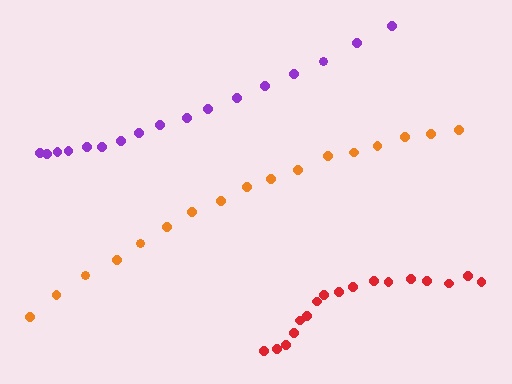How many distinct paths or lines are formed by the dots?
There are 3 distinct paths.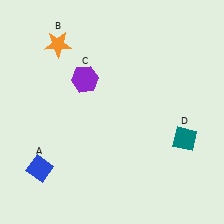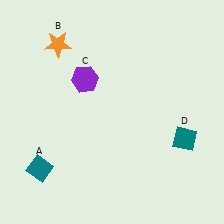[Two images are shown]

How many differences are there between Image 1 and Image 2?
There is 1 difference between the two images.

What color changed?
The diamond (A) changed from blue in Image 1 to teal in Image 2.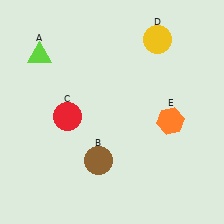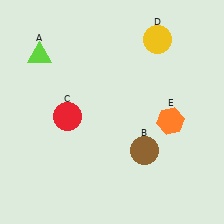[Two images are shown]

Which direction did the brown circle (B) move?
The brown circle (B) moved right.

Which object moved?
The brown circle (B) moved right.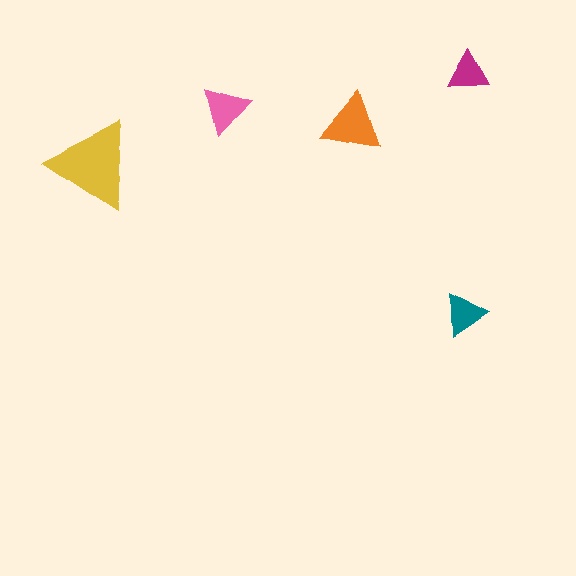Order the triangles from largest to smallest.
the yellow one, the orange one, the pink one, the teal one, the magenta one.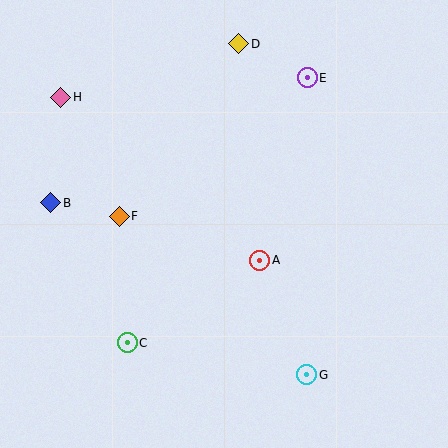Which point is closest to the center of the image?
Point A at (260, 260) is closest to the center.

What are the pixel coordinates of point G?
Point G is at (307, 375).